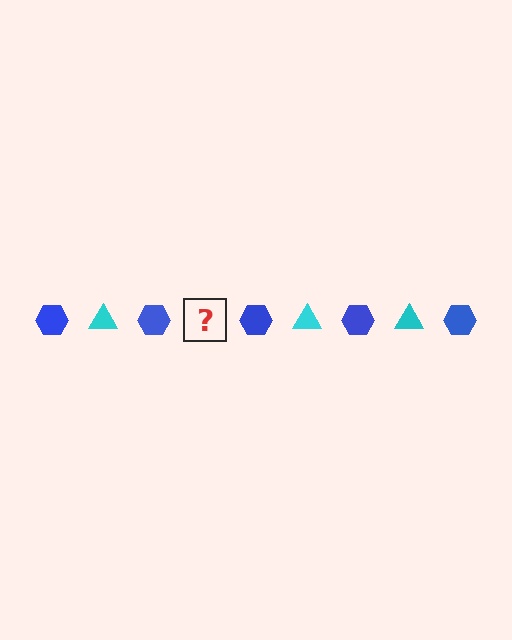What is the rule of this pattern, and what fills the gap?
The rule is that the pattern alternates between blue hexagon and cyan triangle. The gap should be filled with a cyan triangle.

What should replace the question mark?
The question mark should be replaced with a cyan triangle.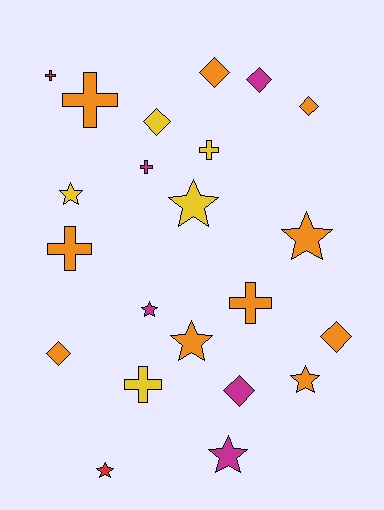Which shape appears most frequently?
Star, with 8 objects.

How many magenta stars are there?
There are 2 magenta stars.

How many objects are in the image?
There are 22 objects.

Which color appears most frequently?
Orange, with 10 objects.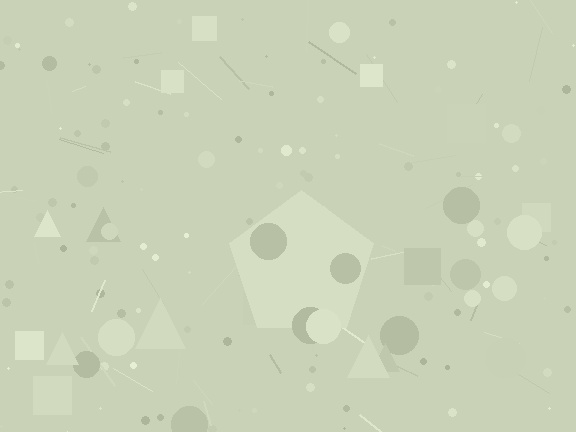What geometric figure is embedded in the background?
A pentagon is embedded in the background.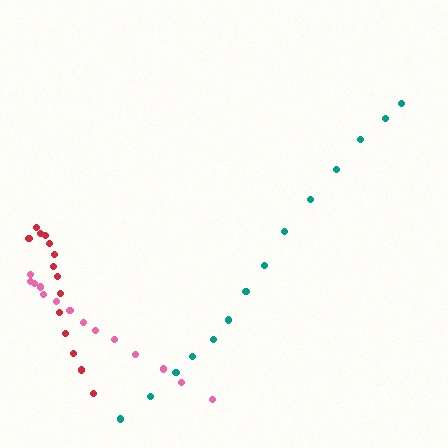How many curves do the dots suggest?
There are 3 distinct paths.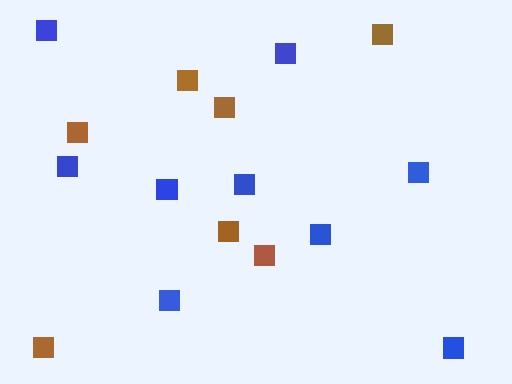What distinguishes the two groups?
There are 2 groups: one group of blue squares (9) and one group of brown squares (7).